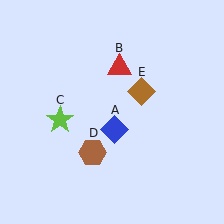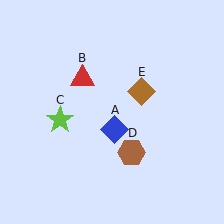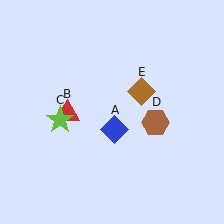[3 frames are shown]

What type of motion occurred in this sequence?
The red triangle (object B), brown hexagon (object D) rotated counterclockwise around the center of the scene.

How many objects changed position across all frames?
2 objects changed position: red triangle (object B), brown hexagon (object D).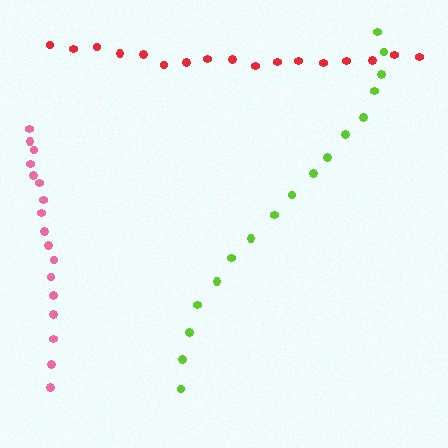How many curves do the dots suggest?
There are 3 distinct paths.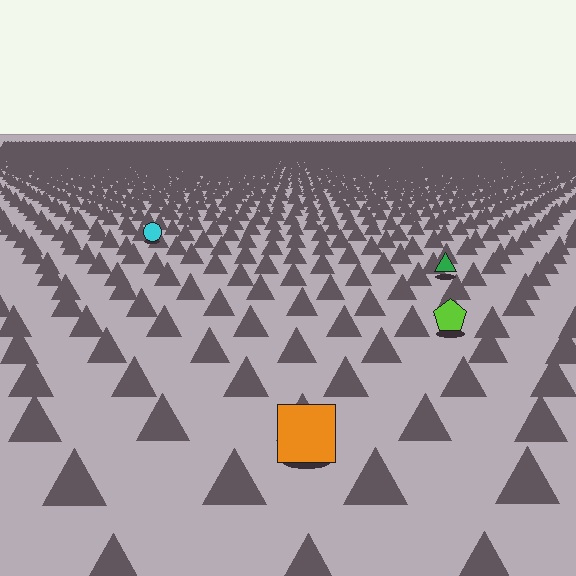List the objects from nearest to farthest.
From nearest to farthest: the orange square, the lime pentagon, the green triangle, the cyan circle.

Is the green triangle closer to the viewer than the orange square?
No. The orange square is closer — you can tell from the texture gradient: the ground texture is coarser near it.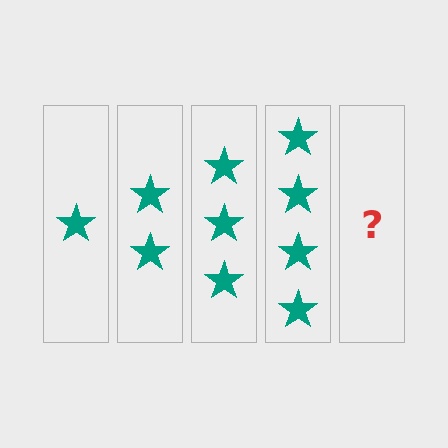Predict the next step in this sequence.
The next step is 5 stars.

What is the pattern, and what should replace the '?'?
The pattern is that each step adds one more star. The '?' should be 5 stars.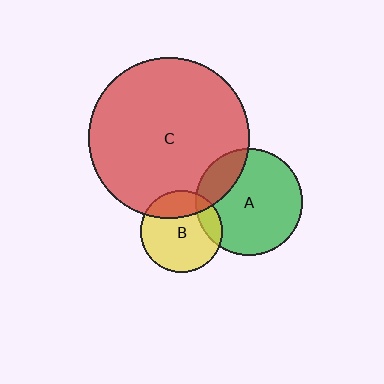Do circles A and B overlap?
Yes.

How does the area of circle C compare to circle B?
Approximately 3.8 times.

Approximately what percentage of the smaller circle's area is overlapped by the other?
Approximately 15%.